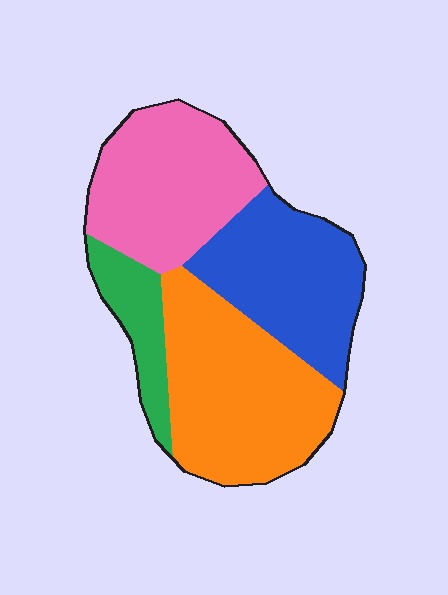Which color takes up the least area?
Green, at roughly 10%.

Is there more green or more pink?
Pink.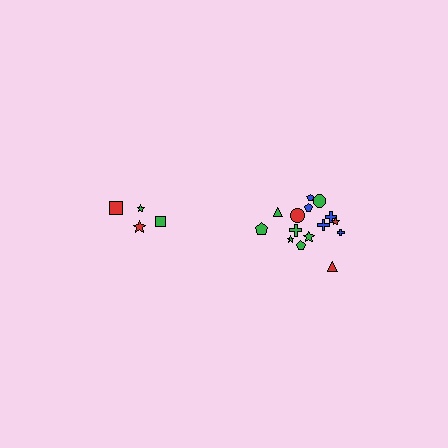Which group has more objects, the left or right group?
The right group.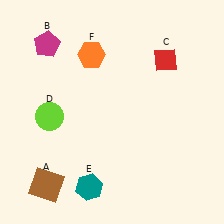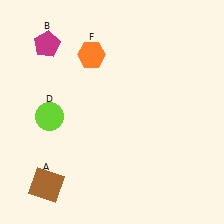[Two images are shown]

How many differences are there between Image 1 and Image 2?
There are 2 differences between the two images.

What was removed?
The teal hexagon (E), the red diamond (C) were removed in Image 2.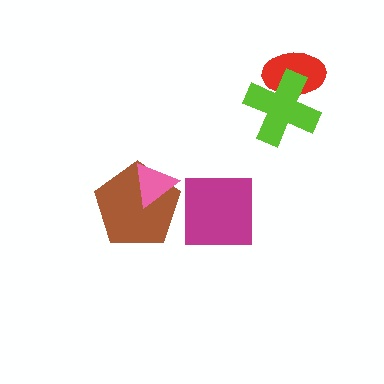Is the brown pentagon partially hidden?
Yes, it is partially covered by another shape.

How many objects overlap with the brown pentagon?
1 object overlaps with the brown pentagon.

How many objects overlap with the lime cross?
1 object overlaps with the lime cross.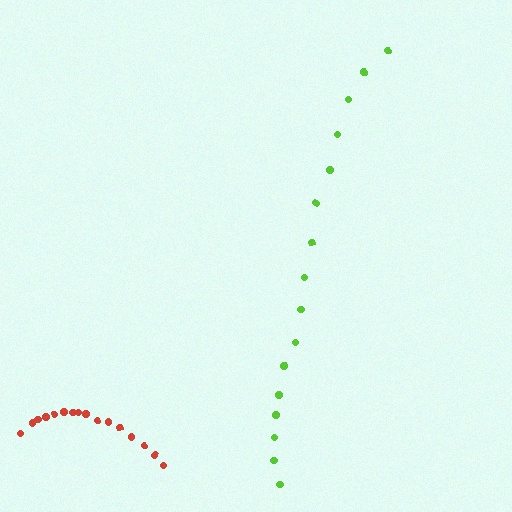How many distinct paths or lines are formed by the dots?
There are 2 distinct paths.